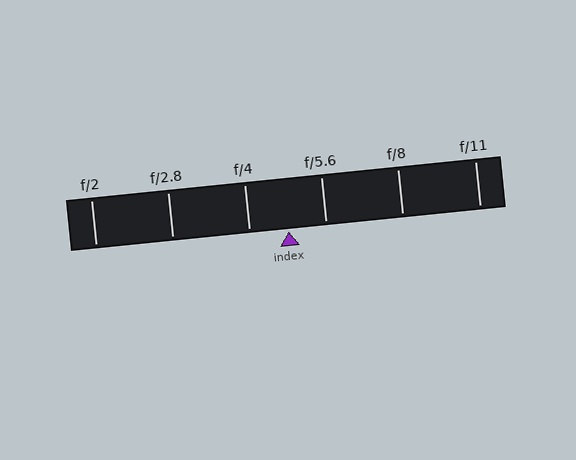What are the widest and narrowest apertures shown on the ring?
The widest aperture shown is f/2 and the narrowest is f/11.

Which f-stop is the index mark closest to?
The index mark is closest to f/5.6.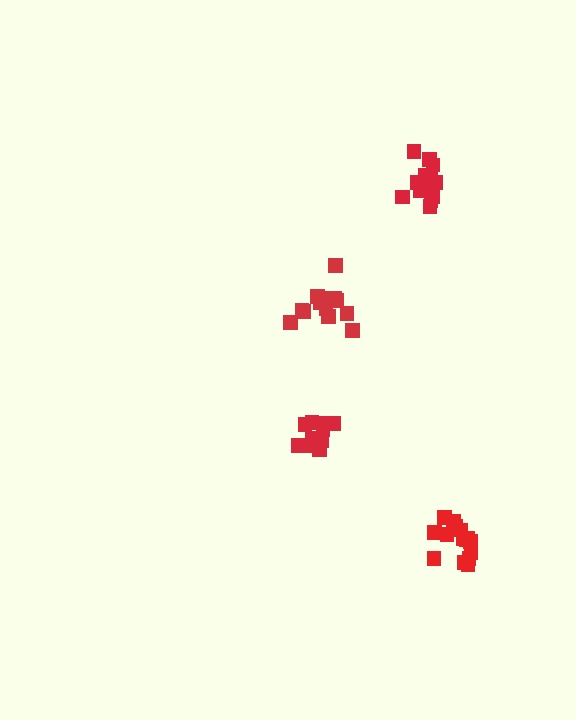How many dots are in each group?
Group 1: 10 dots, Group 2: 13 dots, Group 3: 13 dots, Group 4: 15 dots (51 total).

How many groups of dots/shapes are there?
There are 4 groups.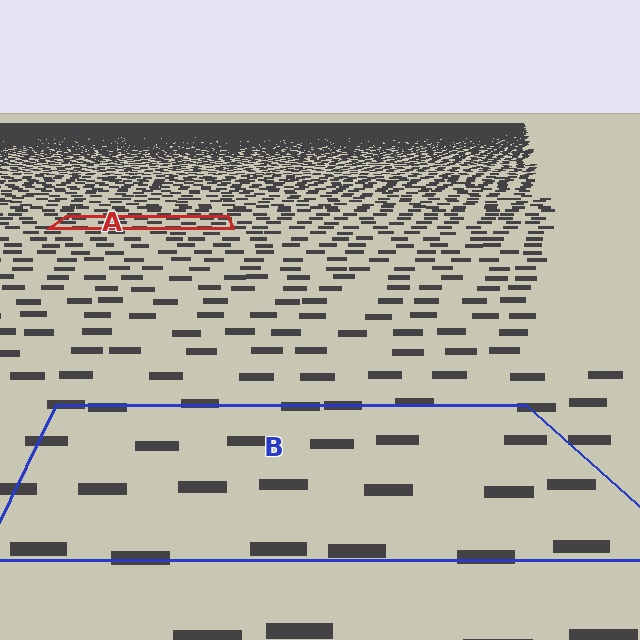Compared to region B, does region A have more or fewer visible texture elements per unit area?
Region A has more texture elements per unit area — they are packed more densely because it is farther away.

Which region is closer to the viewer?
Region B is closer. The texture elements there are larger and more spread out.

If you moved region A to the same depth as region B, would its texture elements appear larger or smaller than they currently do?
They would appear larger. At a closer depth, the same texture elements are projected at a bigger on-screen size.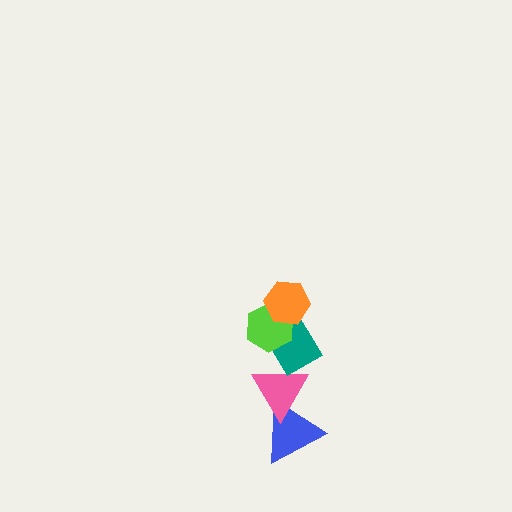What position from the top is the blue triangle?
The blue triangle is 5th from the top.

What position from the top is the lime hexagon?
The lime hexagon is 2nd from the top.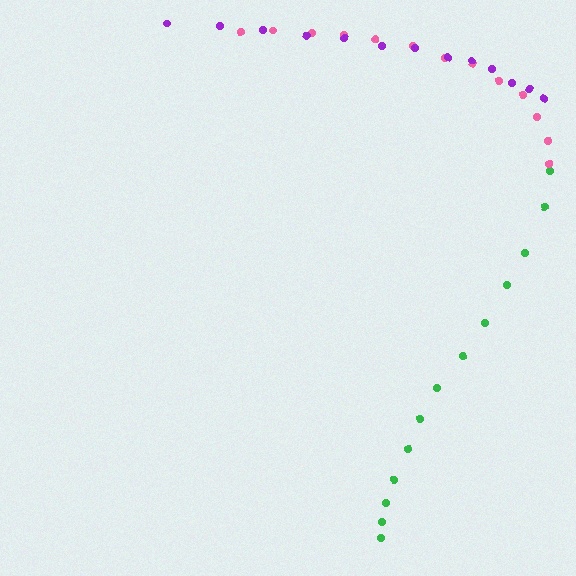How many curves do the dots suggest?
There are 3 distinct paths.